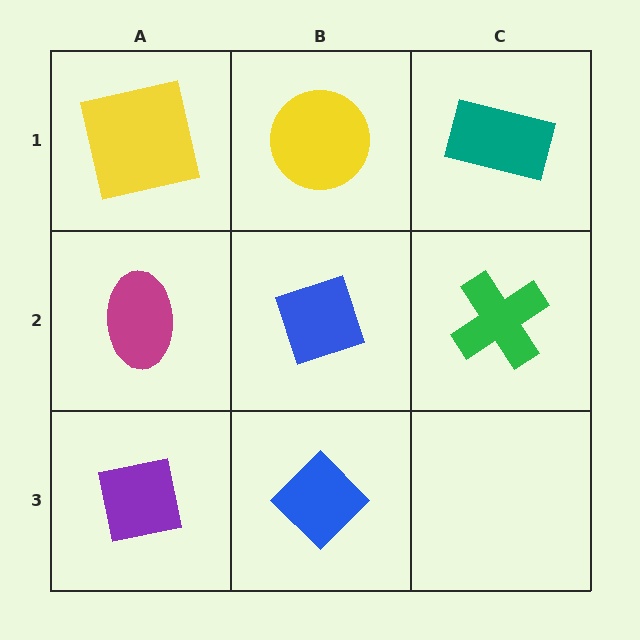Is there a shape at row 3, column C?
No, that cell is empty.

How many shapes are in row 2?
3 shapes.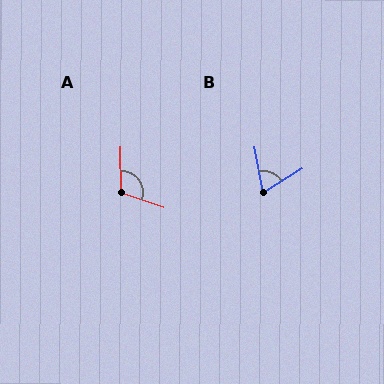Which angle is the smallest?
B, at approximately 68 degrees.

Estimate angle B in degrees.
Approximately 68 degrees.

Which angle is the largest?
A, at approximately 110 degrees.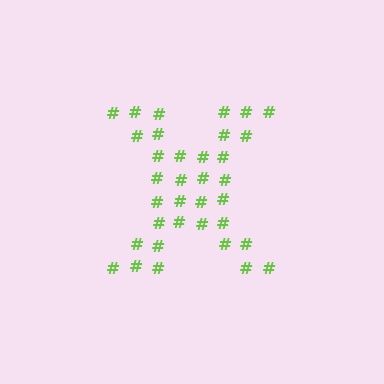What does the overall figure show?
The overall figure shows the letter X.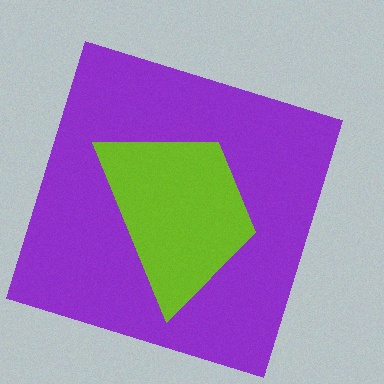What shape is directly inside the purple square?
The lime trapezoid.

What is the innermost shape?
The lime trapezoid.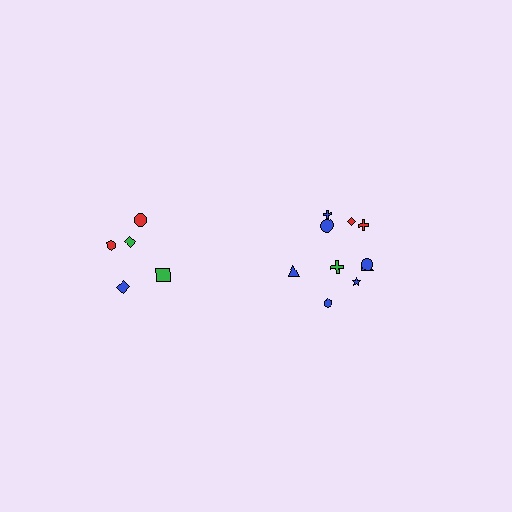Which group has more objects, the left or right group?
The right group.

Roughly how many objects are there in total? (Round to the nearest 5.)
Roughly 15 objects in total.